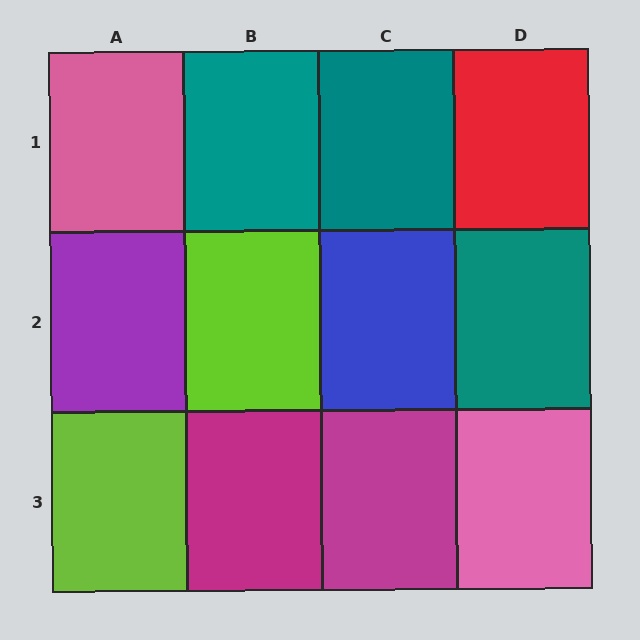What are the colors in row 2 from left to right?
Purple, lime, blue, teal.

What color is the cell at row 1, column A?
Pink.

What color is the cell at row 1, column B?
Teal.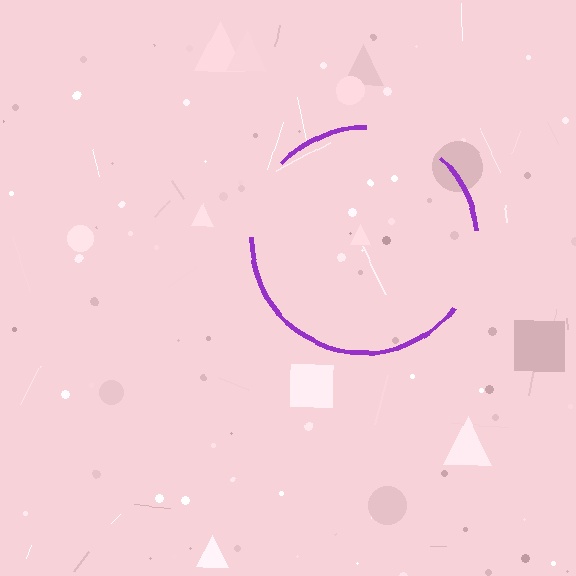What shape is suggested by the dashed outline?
The dashed outline suggests a circle.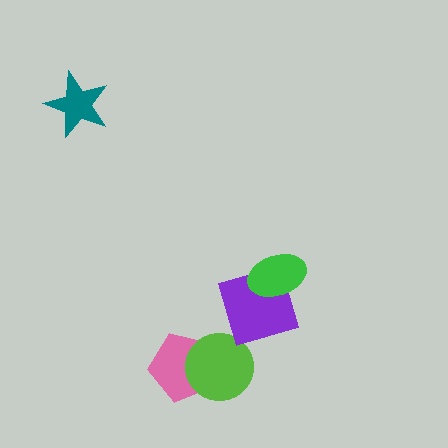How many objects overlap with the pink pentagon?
1 object overlaps with the pink pentagon.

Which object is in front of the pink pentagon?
The lime circle is in front of the pink pentagon.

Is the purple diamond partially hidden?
Yes, it is partially covered by another shape.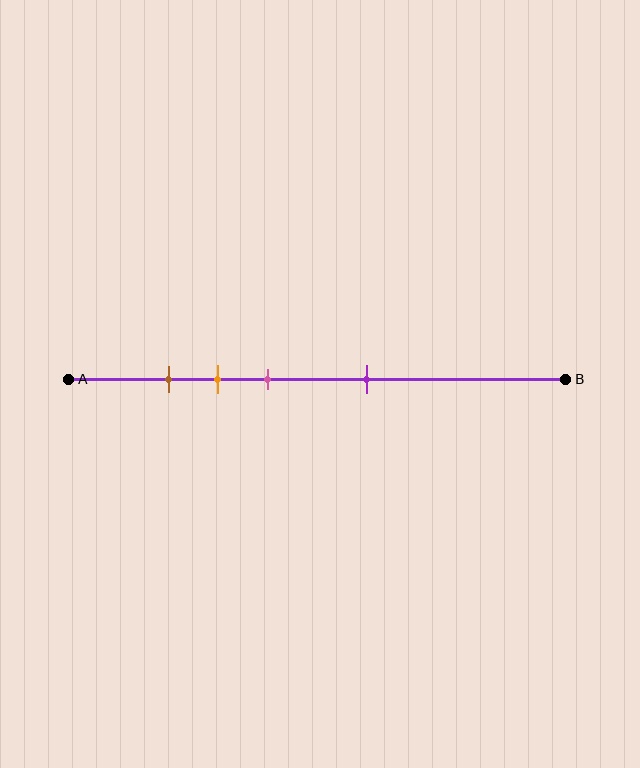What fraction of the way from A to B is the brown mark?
The brown mark is approximately 20% (0.2) of the way from A to B.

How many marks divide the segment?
There are 4 marks dividing the segment.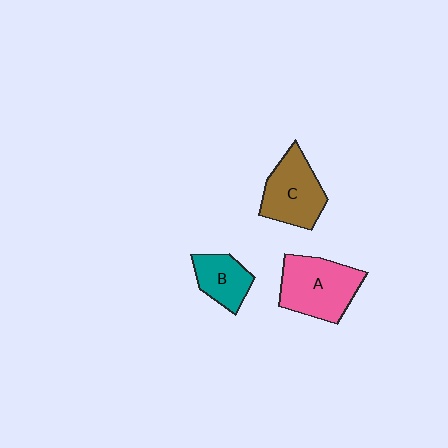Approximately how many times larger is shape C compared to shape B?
Approximately 1.5 times.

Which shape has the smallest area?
Shape B (teal).